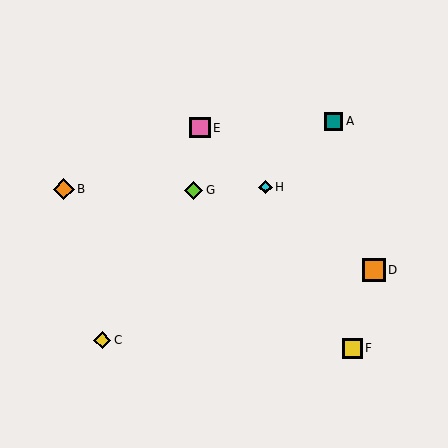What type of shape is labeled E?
Shape E is a pink square.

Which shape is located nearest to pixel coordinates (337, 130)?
The teal square (labeled A) at (334, 121) is nearest to that location.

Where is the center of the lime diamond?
The center of the lime diamond is at (194, 190).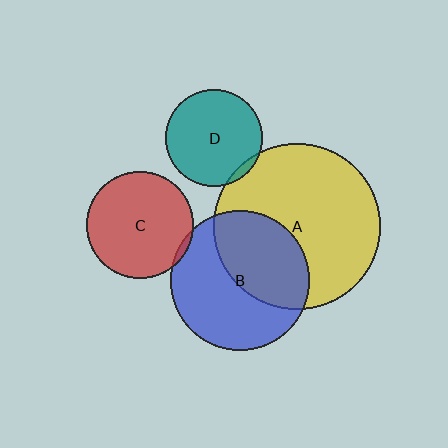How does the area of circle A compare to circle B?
Approximately 1.4 times.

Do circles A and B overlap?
Yes.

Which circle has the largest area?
Circle A (yellow).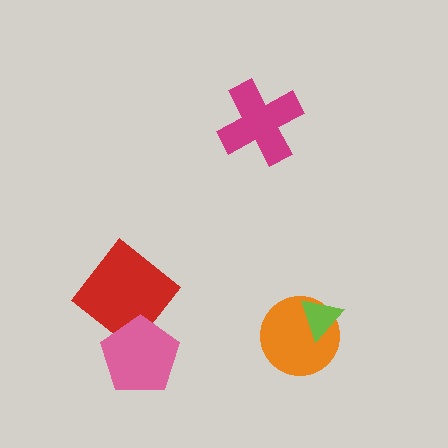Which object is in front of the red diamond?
The pink pentagon is in front of the red diamond.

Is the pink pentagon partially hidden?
No, no other shape covers it.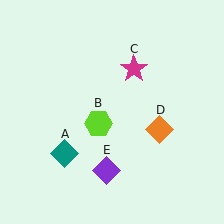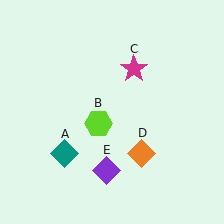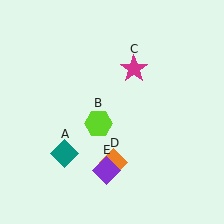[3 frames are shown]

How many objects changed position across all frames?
1 object changed position: orange diamond (object D).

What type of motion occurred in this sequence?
The orange diamond (object D) rotated clockwise around the center of the scene.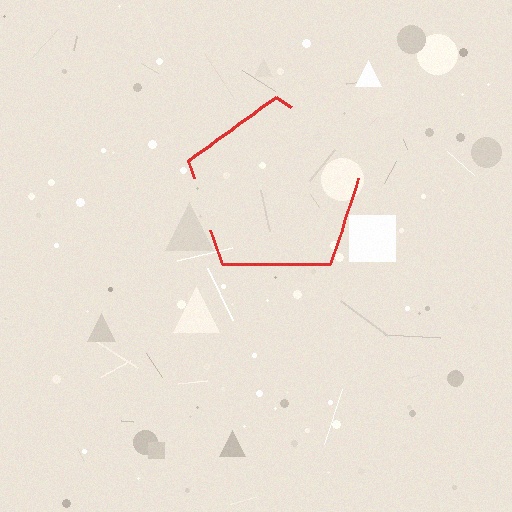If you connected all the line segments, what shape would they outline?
They would outline a pentagon.